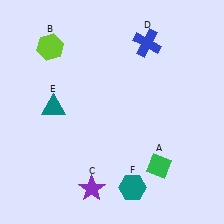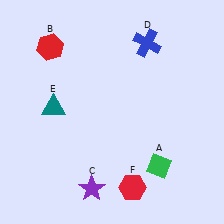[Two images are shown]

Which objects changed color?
B changed from lime to red. F changed from teal to red.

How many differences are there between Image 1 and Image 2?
There are 2 differences between the two images.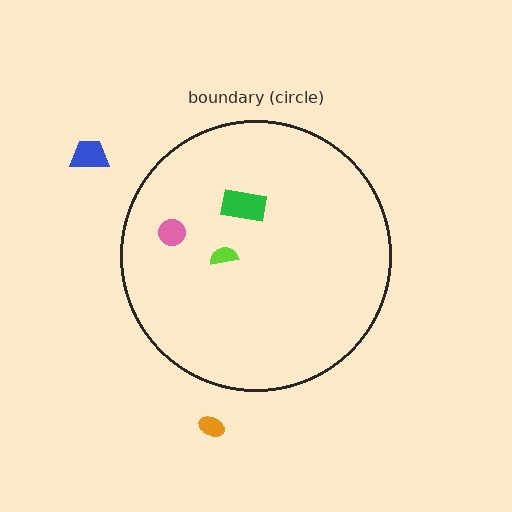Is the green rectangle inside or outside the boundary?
Inside.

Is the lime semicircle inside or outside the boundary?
Inside.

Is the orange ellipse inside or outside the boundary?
Outside.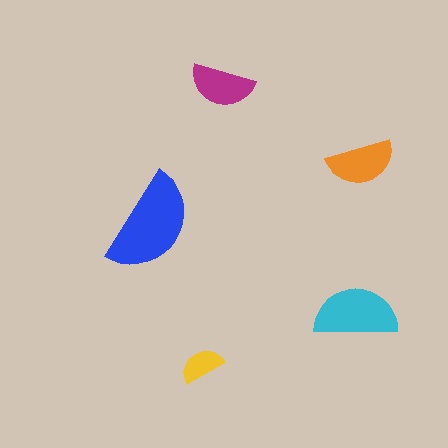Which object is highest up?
The magenta semicircle is topmost.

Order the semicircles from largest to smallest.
the blue one, the cyan one, the orange one, the magenta one, the yellow one.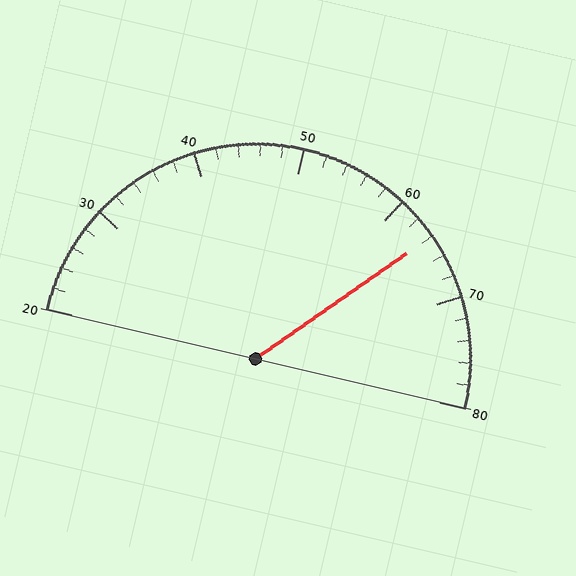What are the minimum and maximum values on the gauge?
The gauge ranges from 20 to 80.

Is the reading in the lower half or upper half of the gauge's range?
The reading is in the upper half of the range (20 to 80).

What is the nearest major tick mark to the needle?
The nearest major tick mark is 60.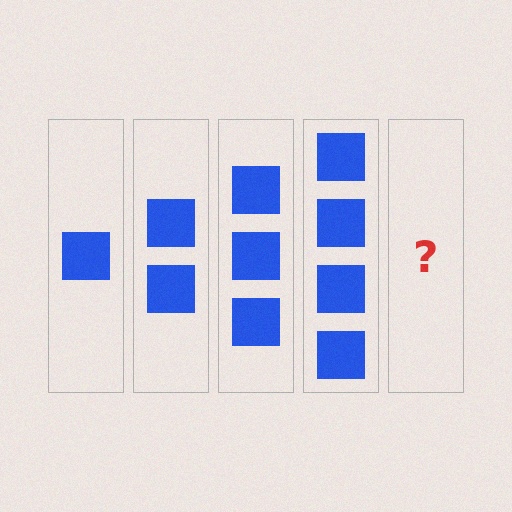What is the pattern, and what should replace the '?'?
The pattern is that each step adds one more square. The '?' should be 5 squares.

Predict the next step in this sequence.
The next step is 5 squares.